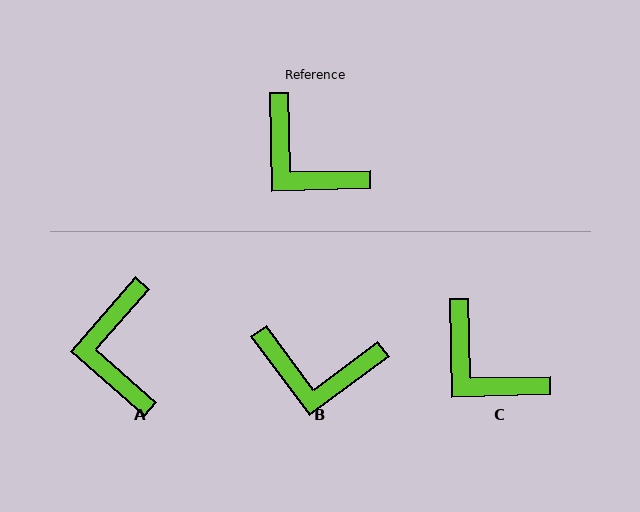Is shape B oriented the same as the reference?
No, it is off by about 35 degrees.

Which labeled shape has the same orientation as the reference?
C.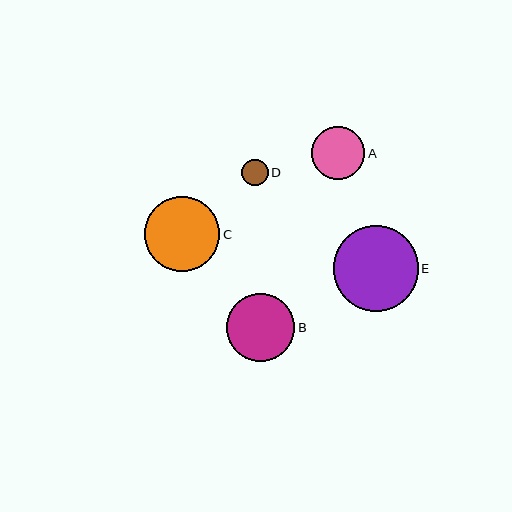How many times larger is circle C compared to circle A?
Circle C is approximately 1.4 times the size of circle A.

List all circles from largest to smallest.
From largest to smallest: E, C, B, A, D.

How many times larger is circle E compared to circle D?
Circle E is approximately 3.2 times the size of circle D.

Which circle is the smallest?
Circle D is the smallest with a size of approximately 26 pixels.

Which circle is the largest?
Circle E is the largest with a size of approximately 85 pixels.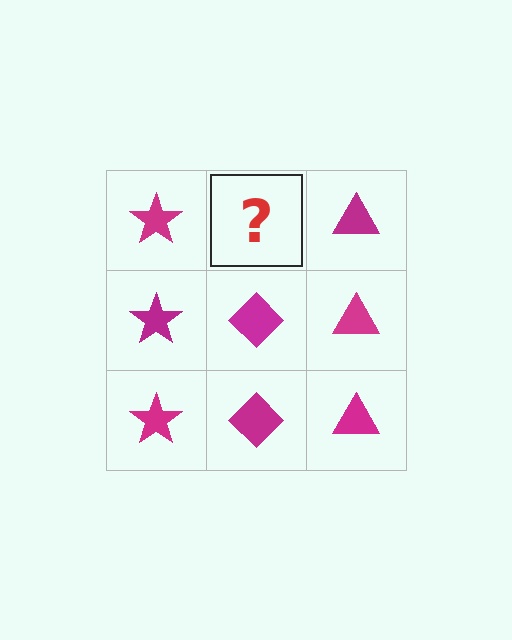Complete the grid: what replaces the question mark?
The question mark should be replaced with a magenta diamond.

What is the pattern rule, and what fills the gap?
The rule is that each column has a consistent shape. The gap should be filled with a magenta diamond.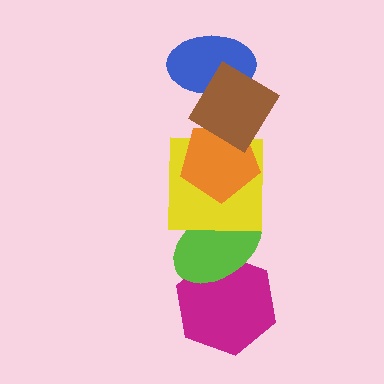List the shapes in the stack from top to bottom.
From top to bottom: the brown diamond, the blue ellipse, the orange pentagon, the yellow square, the lime ellipse, the magenta hexagon.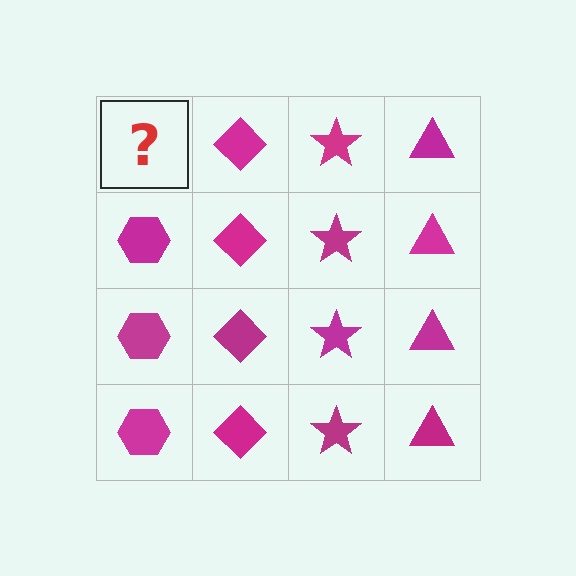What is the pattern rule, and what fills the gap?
The rule is that each column has a consistent shape. The gap should be filled with a magenta hexagon.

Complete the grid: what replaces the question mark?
The question mark should be replaced with a magenta hexagon.